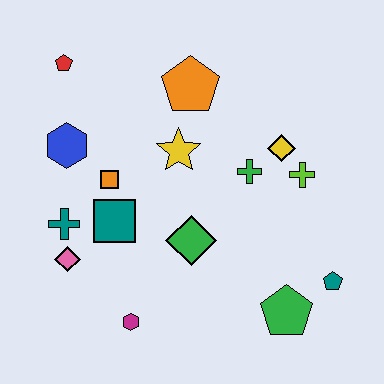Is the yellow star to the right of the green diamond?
No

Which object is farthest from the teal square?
The teal pentagon is farthest from the teal square.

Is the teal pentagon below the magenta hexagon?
No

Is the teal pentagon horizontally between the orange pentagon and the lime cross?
No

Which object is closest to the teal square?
The orange square is closest to the teal square.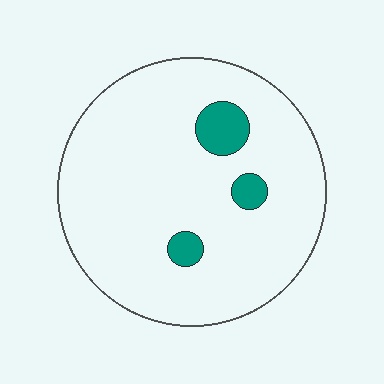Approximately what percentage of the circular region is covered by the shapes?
Approximately 10%.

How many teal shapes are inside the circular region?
3.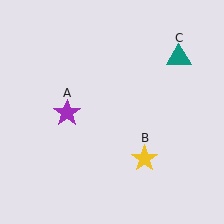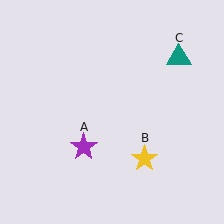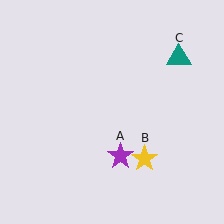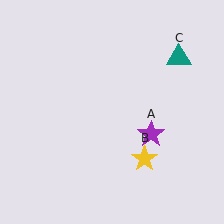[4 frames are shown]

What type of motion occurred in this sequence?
The purple star (object A) rotated counterclockwise around the center of the scene.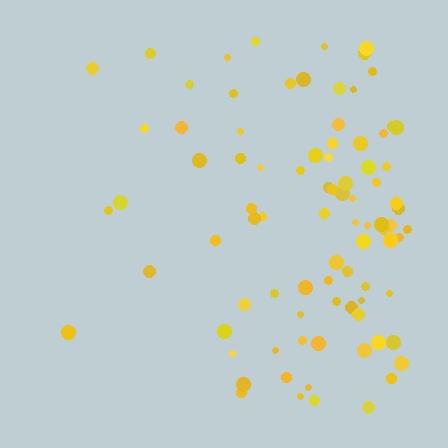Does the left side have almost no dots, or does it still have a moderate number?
Still a moderate number, just noticeably fewer than the right.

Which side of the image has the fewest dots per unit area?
The left.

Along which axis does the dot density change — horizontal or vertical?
Horizontal.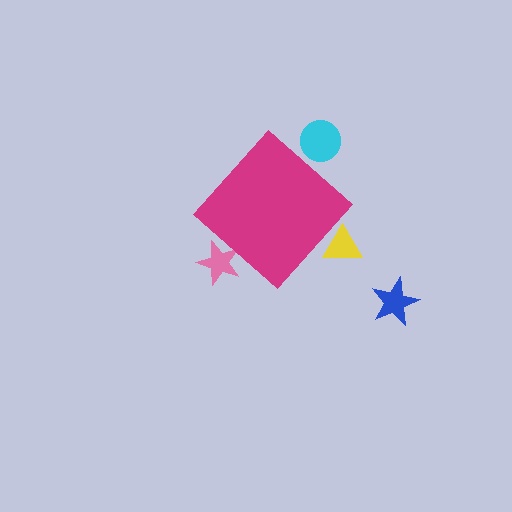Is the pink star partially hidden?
Yes, the pink star is partially hidden behind the magenta diamond.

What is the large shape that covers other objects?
A magenta diamond.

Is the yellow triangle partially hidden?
Yes, the yellow triangle is partially hidden behind the magenta diamond.